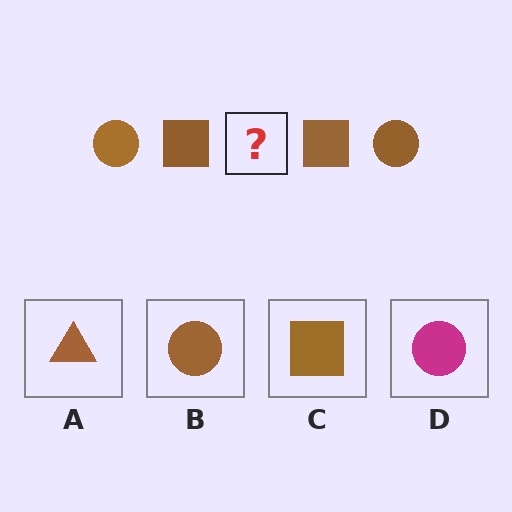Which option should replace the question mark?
Option B.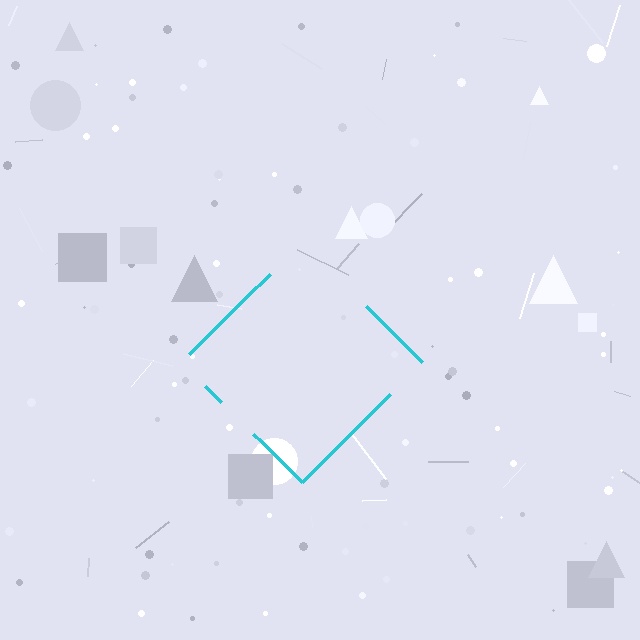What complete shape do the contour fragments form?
The contour fragments form a diamond.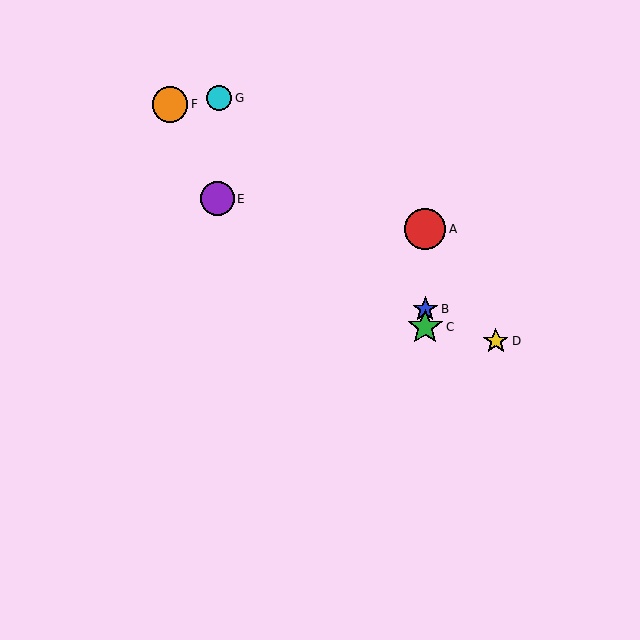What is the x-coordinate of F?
Object F is at x≈170.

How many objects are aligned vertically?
3 objects (A, B, C) are aligned vertically.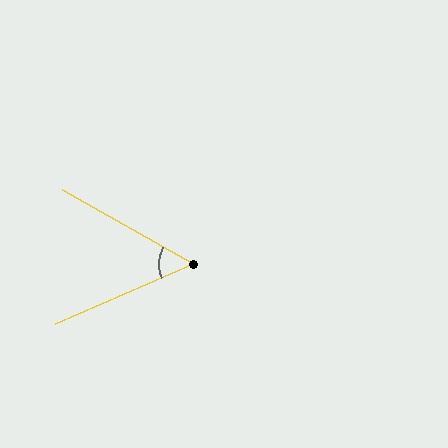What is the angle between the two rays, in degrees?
Approximately 53 degrees.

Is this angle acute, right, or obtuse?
It is acute.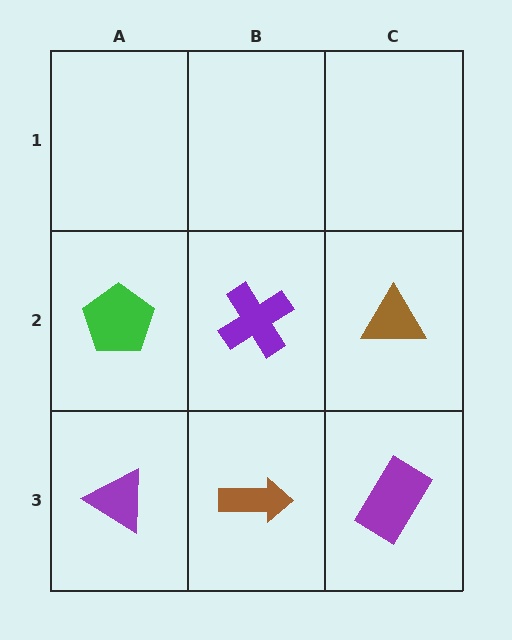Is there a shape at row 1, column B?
No, that cell is empty.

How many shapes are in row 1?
0 shapes.